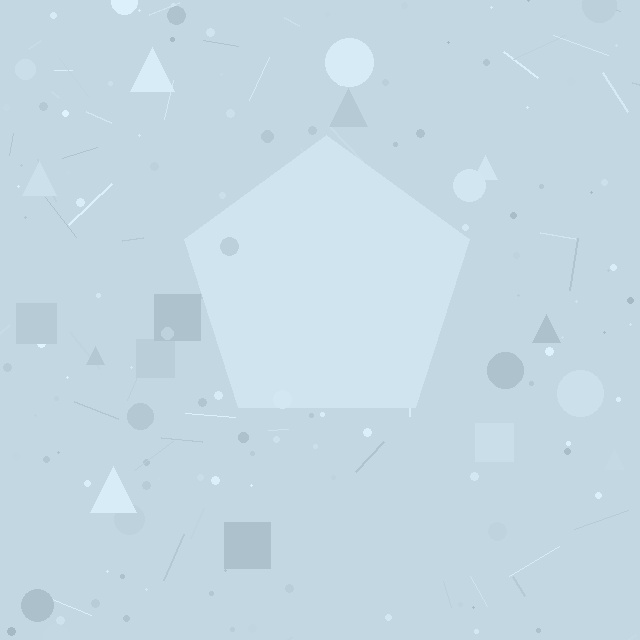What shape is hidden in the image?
A pentagon is hidden in the image.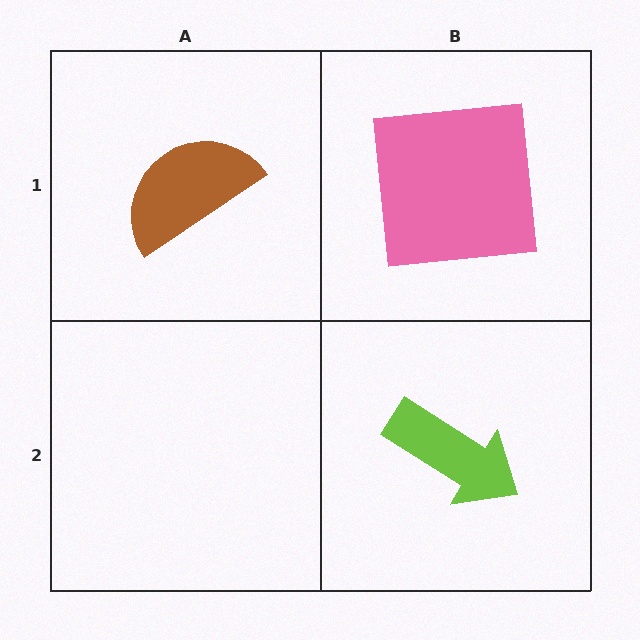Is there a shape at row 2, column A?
No, that cell is empty.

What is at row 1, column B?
A pink square.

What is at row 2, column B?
A lime arrow.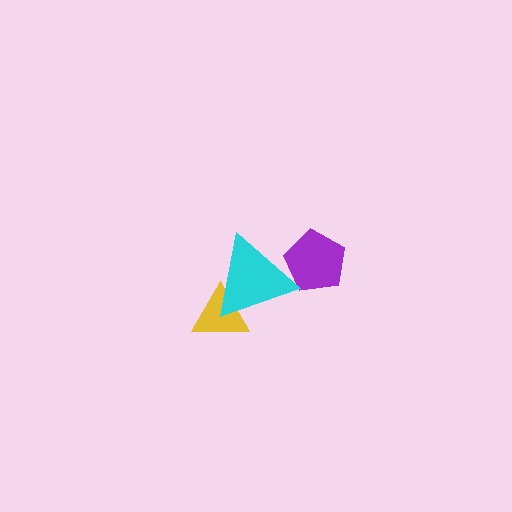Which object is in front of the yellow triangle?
The cyan triangle is in front of the yellow triangle.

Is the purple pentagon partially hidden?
Yes, it is partially covered by another shape.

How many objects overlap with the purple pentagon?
1 object overlaps with the purple pentagon.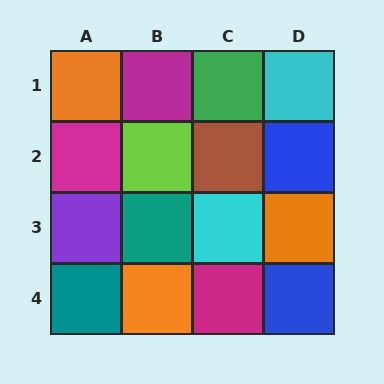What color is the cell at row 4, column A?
Teal.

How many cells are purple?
1 cell is purple.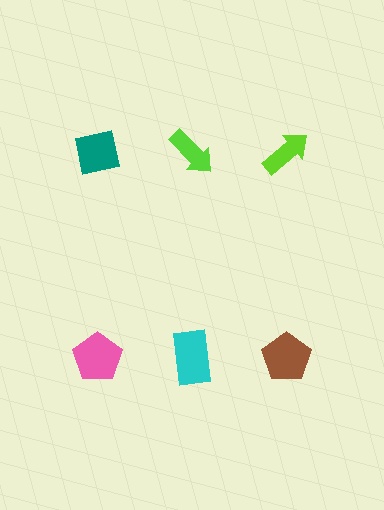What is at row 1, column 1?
A teal square.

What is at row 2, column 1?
A pink pentagon.